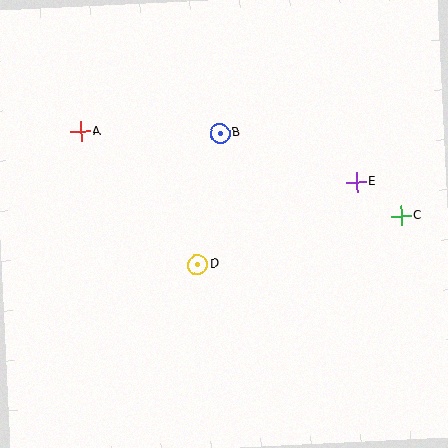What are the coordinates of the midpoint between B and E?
The midpoint between B and E is at (288, 157).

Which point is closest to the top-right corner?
Point E is closest to the top-right corner.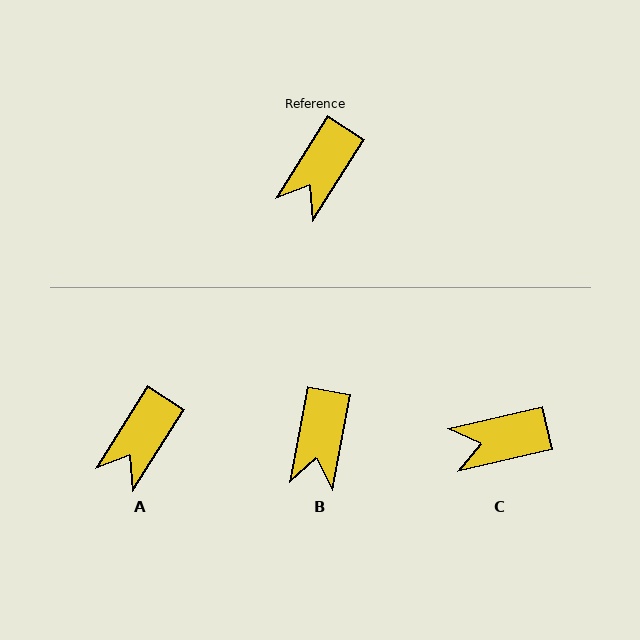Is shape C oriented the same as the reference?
No, it is off by about 45 degrees.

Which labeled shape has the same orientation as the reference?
A.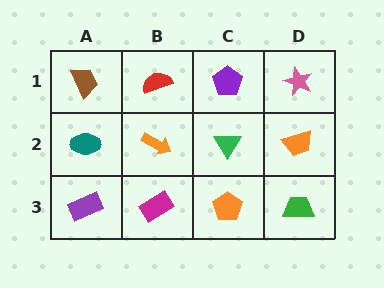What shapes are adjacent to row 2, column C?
A purple pentagon (row 1, column C), an orange pentagon (row 3, column C), an orange arrow (row 2, column B), an orange trapezoid (row 2, column D).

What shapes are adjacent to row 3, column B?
An orange arrow (row 2, column B), a purple rectangle (row 3, column A), an orange pentagon (row 3, column C).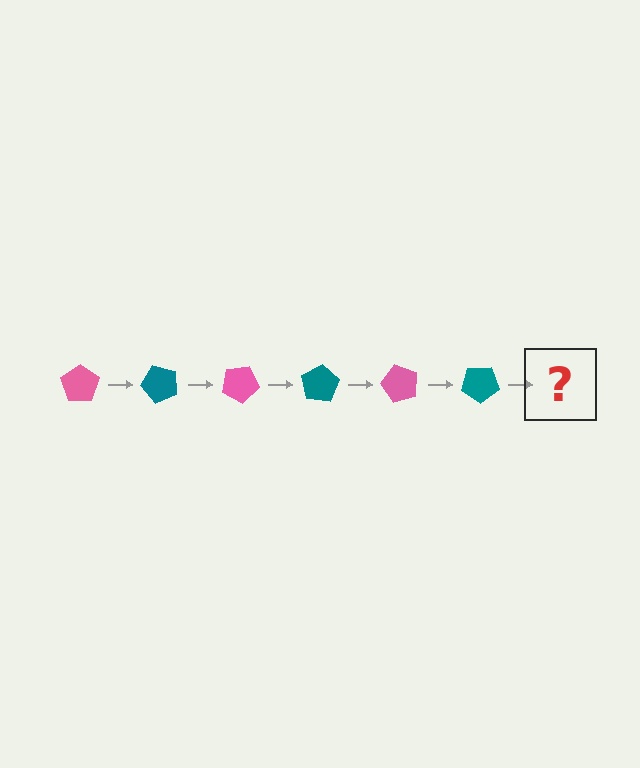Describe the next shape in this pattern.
It should be a pink pentagon, rotated 300 degrees from the start.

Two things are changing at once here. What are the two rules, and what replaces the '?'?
The two rules are that it rotates 50 degrees each step and the color cycles through pink and teal. The '?' should be a pink pentagon, rotated 300 degrees from the start.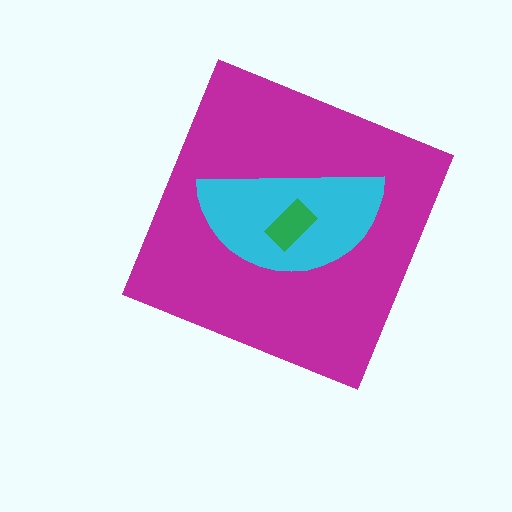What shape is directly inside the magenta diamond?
The cyan semicircle.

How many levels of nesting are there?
3.